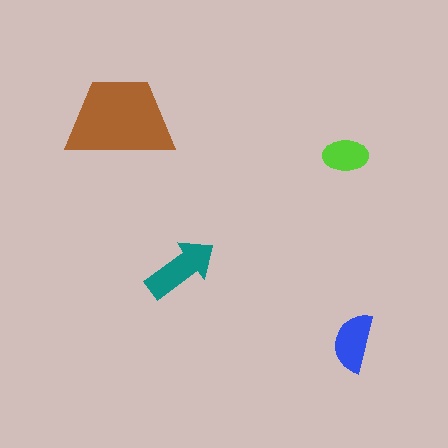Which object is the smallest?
The lime ellipse.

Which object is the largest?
The brown trapezoid.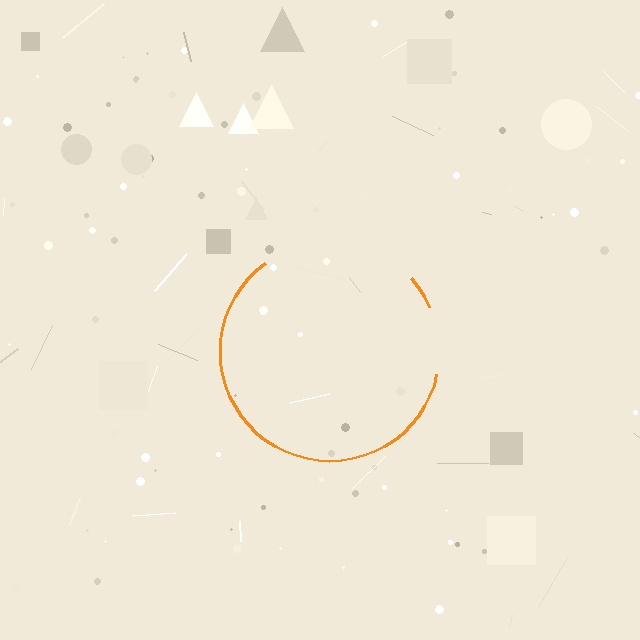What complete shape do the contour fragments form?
The contour fragments form a circle.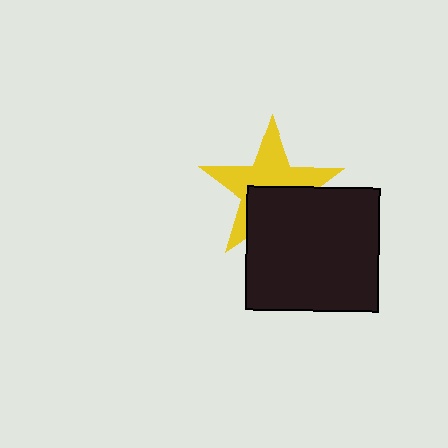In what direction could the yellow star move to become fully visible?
The yellow star could move up. That would shift it out from behind the black rectangle entirely.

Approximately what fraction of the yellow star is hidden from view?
Roughly 42% of the yellow star is hidden behind the black rectangle.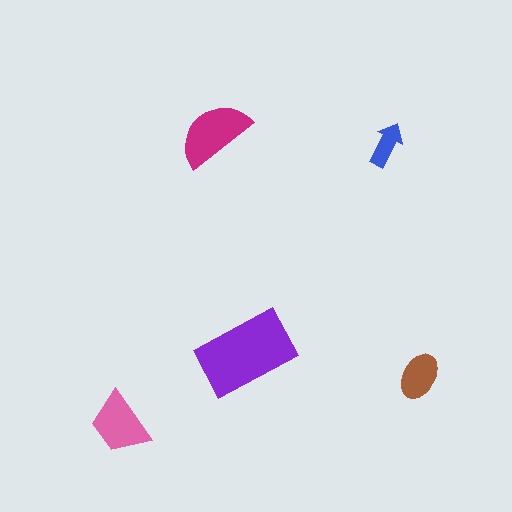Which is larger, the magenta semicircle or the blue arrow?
The magenta semicircle.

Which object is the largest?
The purple rectangle.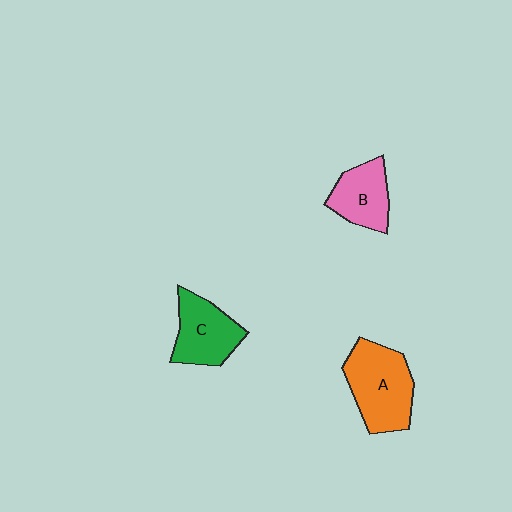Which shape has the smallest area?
Shape B (pink).